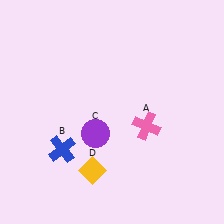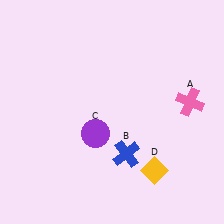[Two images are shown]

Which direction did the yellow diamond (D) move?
The yellow diamond (D) moved right.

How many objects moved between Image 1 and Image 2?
3 objects moved between the two images.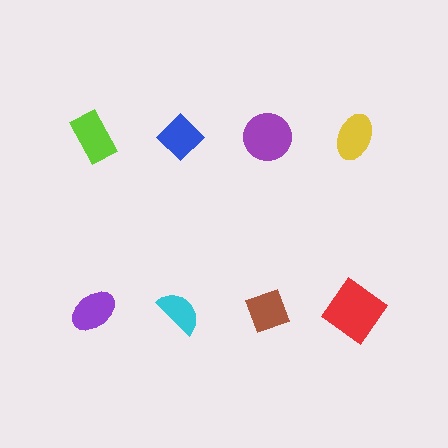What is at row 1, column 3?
A purple circle.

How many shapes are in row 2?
4 shapes.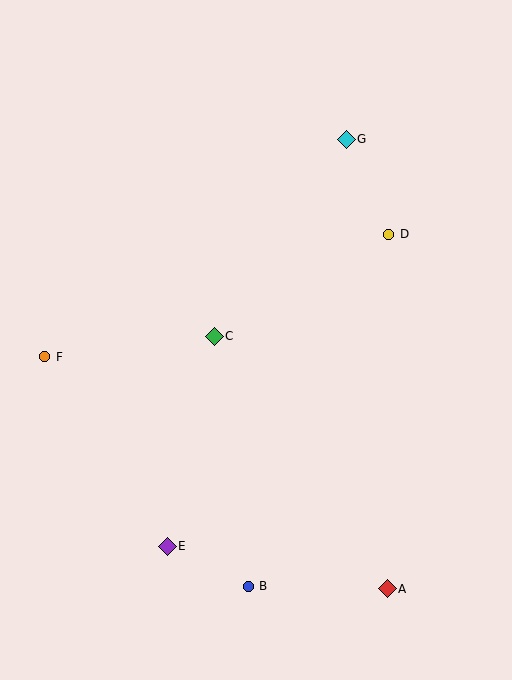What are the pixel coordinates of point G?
Point G is at (346, 139).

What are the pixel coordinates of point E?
Point E is at (167, 546).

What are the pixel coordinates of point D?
Point D is at (389, 234).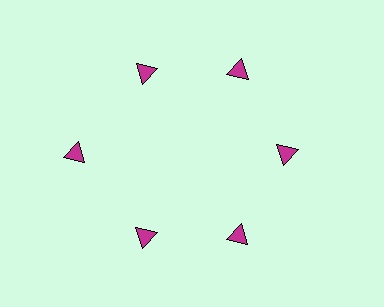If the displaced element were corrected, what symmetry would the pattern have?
It would have 6-fold rotational symmetry — the pattern would map onto itself every 60 degrees.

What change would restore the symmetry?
The symmetry would be restored by moving it inward, back onto the ring so that all 6 triangles sit at equal angles and equal distance from the center.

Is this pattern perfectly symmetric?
No. The 6 magenta triangles are arranged in a ring, but one element near the 9 o'clock position is pushed outward from the center, breaking the 6-fold rotational symmetry.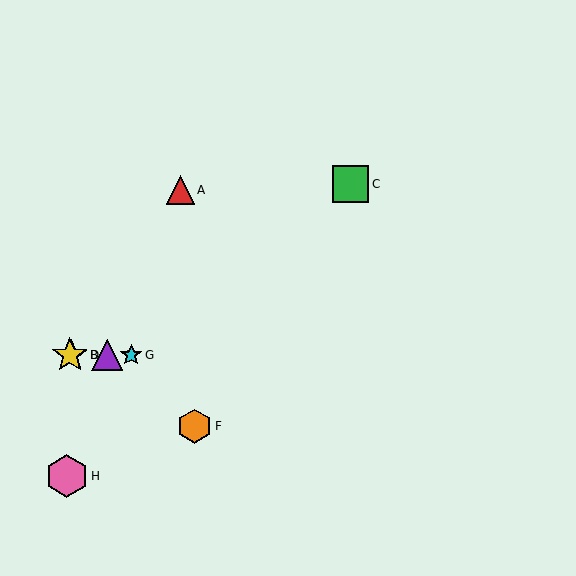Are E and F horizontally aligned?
No, E is at y≈355 and F is at y≈426.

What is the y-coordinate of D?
Object D is at y≈355.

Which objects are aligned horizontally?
Objects B, D, E, G are aligned horizontally.